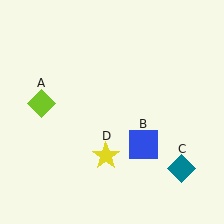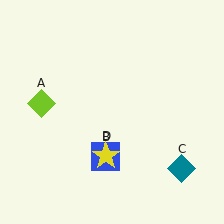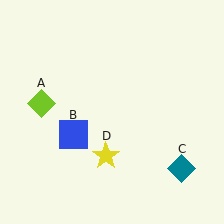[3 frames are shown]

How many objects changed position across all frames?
1 object changed position: blue square (object B).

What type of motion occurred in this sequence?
The blue square (object B) rotated clockwise around the center of the scene.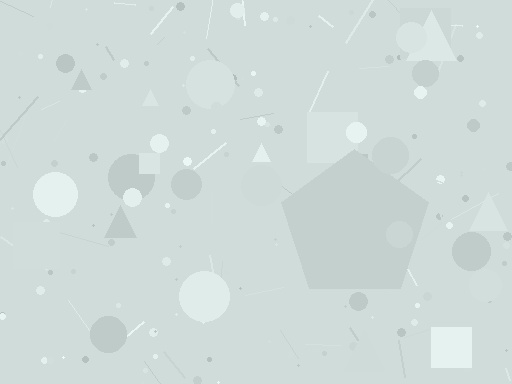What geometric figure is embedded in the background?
A pentagon is embedded in the background.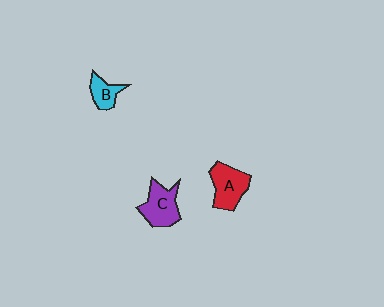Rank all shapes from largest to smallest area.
From largest to smallest: A (red), C (purple), B (cyan).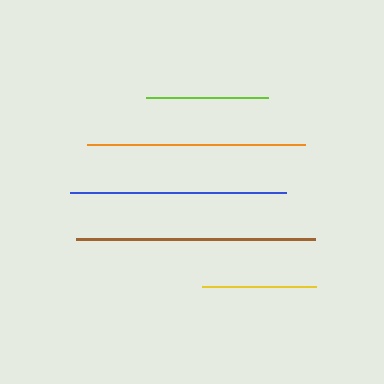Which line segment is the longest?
The brown line is the longest at approximately 239 pixels.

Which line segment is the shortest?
The yellow line is the shortest at approximately 114 pixels.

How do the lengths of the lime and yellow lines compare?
The lime and yellow lines are approximately the same length.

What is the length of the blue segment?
The blue segment is approximately 217 pixels long.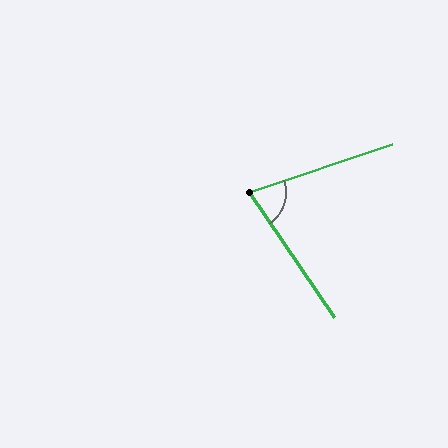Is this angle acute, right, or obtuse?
It is acute.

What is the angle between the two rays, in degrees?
Approximately 74 degrees.